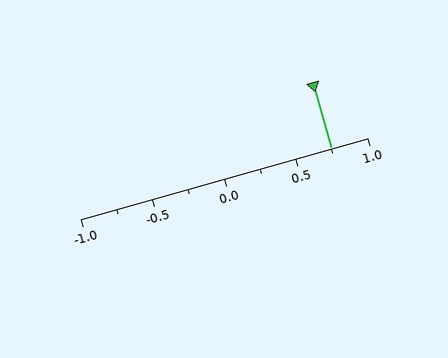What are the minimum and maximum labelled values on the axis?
The axis runs from -1.0 to 1.0.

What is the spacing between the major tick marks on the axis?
The major ticks are spaced 0.5 apart.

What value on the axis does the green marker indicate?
The marker indicates approximately 0.75.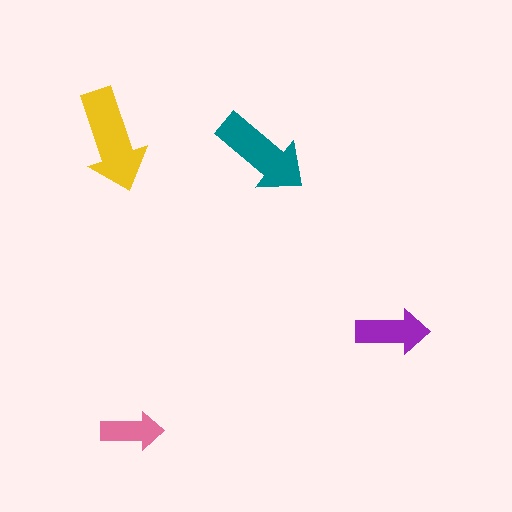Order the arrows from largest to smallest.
the yellow one, the teal one, the purple one, the pink one.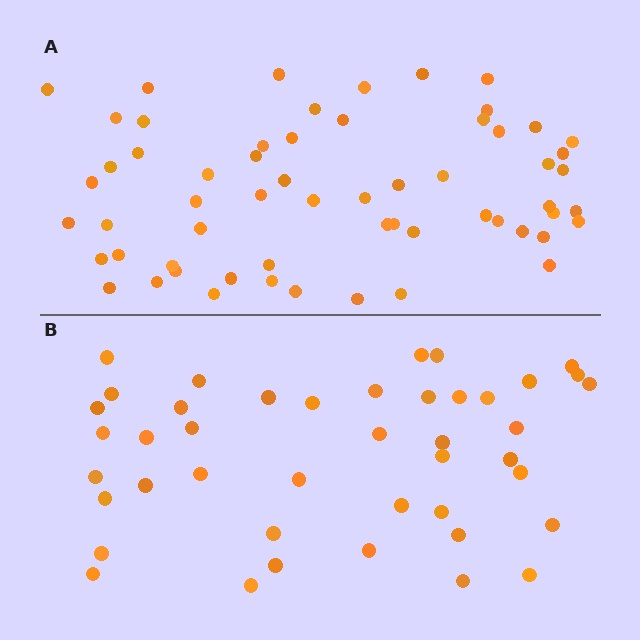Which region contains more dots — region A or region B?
Region A (the top region) has more dots.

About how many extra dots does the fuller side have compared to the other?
Region A has approximately 15 more dots than region B.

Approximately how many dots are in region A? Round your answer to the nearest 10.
About 60 dots.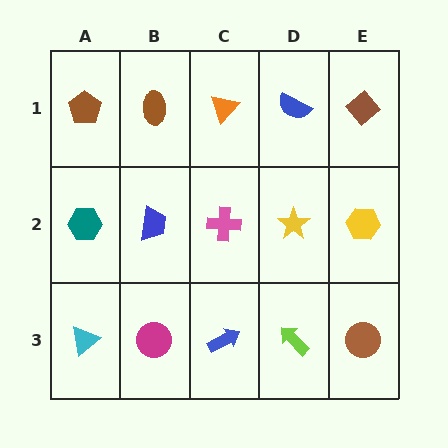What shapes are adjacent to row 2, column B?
A brown ellipse (row 1, column B), a magenta circle (row 3, column B), a teal hexagon (row 2, column A), a pink cross (row 2, column C).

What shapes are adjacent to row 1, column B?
A blue trapezoid (row 2, column B), a brown pentagon (row 1, column A), an orange triangle (row 1, column C).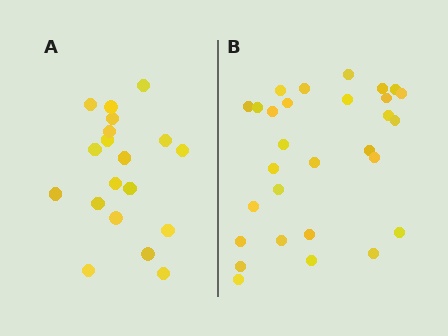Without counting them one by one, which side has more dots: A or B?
Region B (the right region) has more dots.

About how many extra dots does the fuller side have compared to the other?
Region B has roughly 10 or so more dots than region A.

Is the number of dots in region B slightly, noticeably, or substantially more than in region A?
Region B has substantially more. The ratio is roughly 1.5 to 1.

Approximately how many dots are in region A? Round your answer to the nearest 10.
About 20 dots. (The exact count is 19, which rounds to 20.)